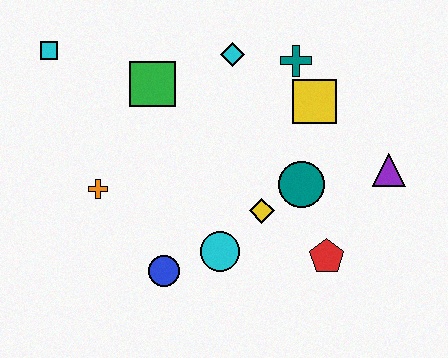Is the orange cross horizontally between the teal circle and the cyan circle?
No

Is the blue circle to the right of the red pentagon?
No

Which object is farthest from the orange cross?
The purple triangle is farthest from the orange cross.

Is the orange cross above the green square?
No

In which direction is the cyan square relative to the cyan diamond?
The cyan square is to the left of the cyan diamond.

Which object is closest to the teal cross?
The yellow square is closest to the teal cross.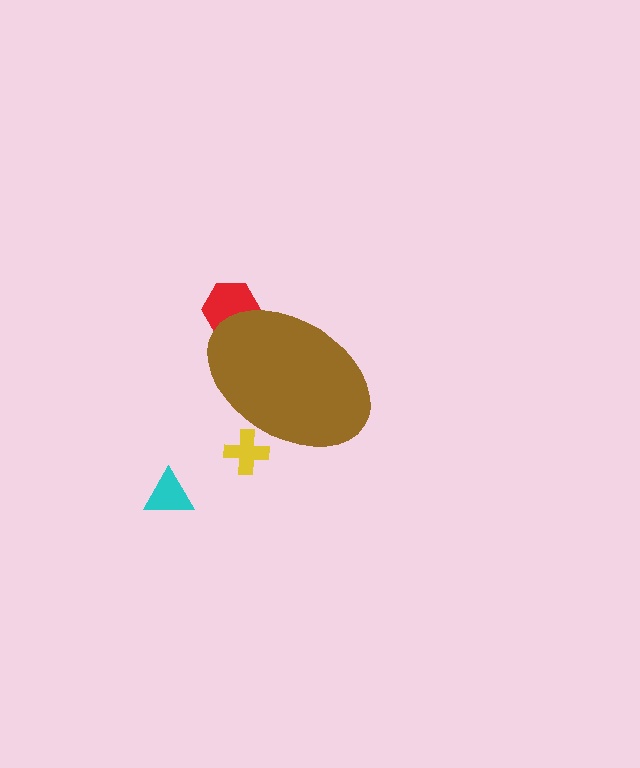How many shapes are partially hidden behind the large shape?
2 shapes are partially hidden.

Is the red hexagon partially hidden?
Yes, the red hexagon is partially hidden behind the brown ellipse.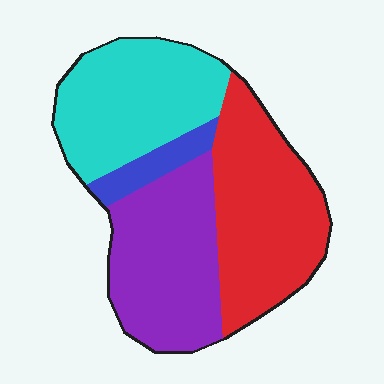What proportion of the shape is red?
Red takes up about one third (1/3) of the shape.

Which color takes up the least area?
Blue, at roughly 5%.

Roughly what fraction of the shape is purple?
Purple covers around 30% of the shape.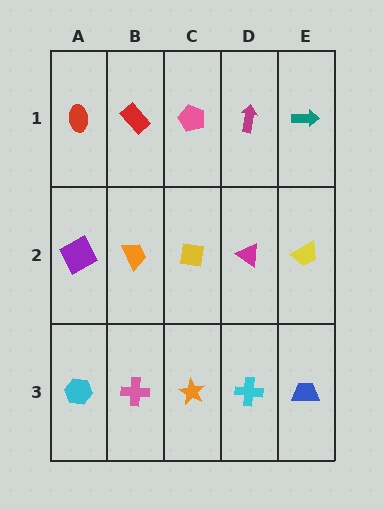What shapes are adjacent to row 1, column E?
A yellow trapezoid (row 2, column E), a magenta arrow (row 1, column D).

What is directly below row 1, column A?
A purple square.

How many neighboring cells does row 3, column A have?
2.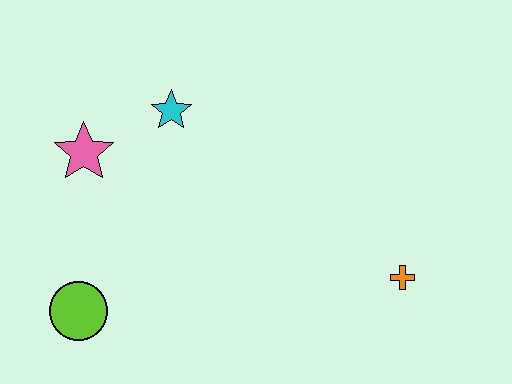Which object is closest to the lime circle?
The pink star is closest to the lime circle.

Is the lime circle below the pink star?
Yes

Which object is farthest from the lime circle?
The orange cross is farthest from the lime circle.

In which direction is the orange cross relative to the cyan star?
The orange cross is to the right of the cyan star.